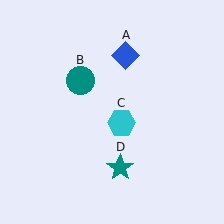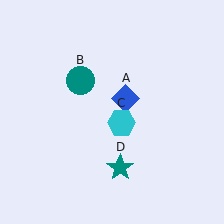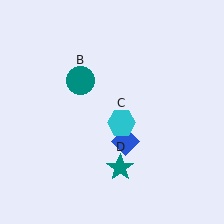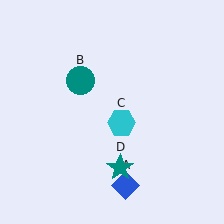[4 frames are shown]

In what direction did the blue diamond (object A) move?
The blue diamond (object A) moved down.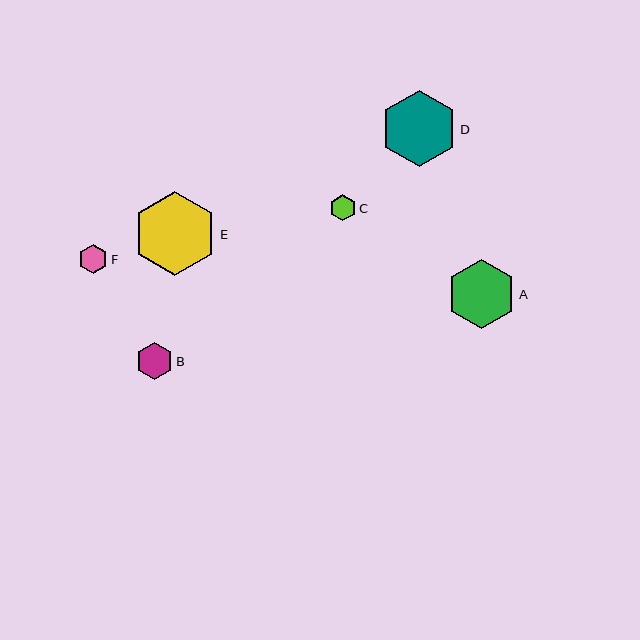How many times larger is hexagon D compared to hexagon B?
Hexagon D is approximately 2.0 times the size of hexagon B.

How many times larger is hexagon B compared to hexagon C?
Hexagon B is approximately 1.4 times the size of hexagon C.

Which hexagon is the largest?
Hexagon E is the largest with a size of approximately 84 pixels.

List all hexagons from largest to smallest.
From largest to smallest: E, D, A, B, F, C.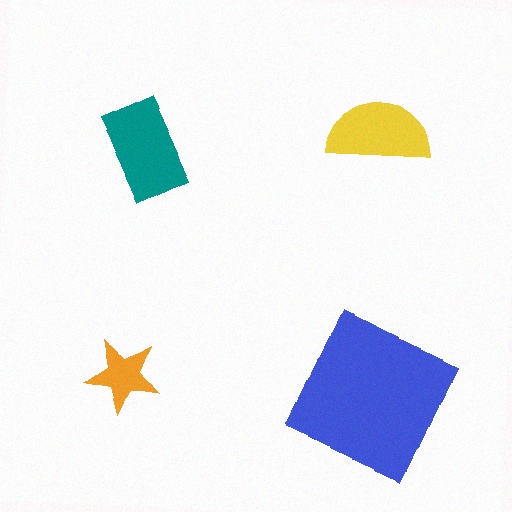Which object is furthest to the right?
The blue square is rightmost.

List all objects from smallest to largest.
The orange star, the yellow semicircle, the teal rectangle, the blue square.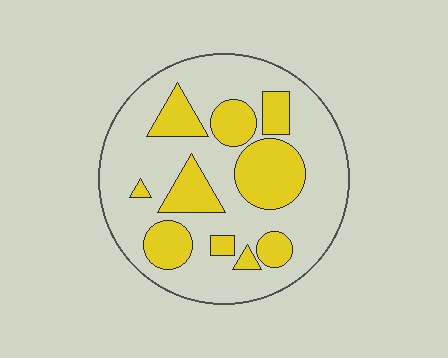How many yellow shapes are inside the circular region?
10.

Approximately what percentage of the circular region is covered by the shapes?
Approximately 30%.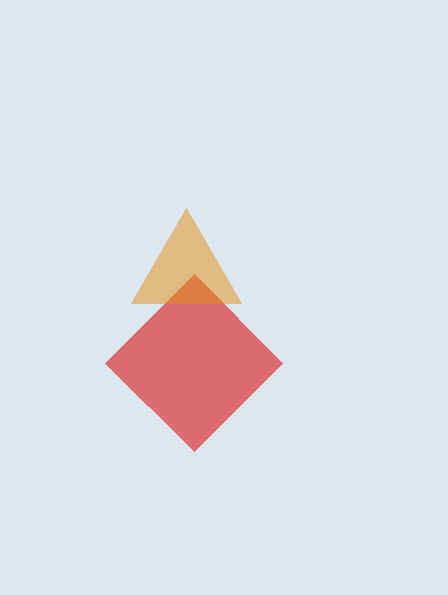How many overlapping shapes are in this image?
There are 2 overlapping shapes in the image.